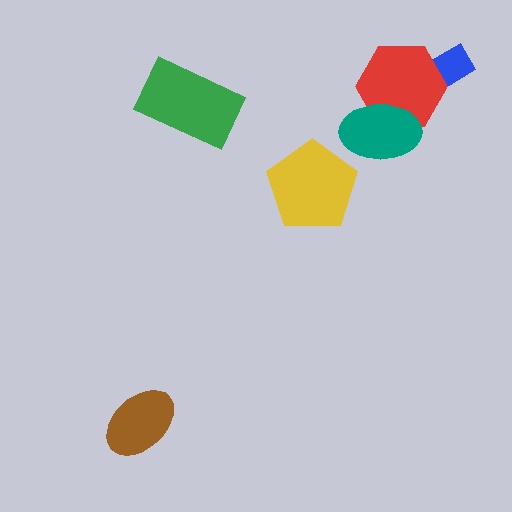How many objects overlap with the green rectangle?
0 objects overlap with the green rectangle.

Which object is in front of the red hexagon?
The teal ellipse is in front of the red hexagon.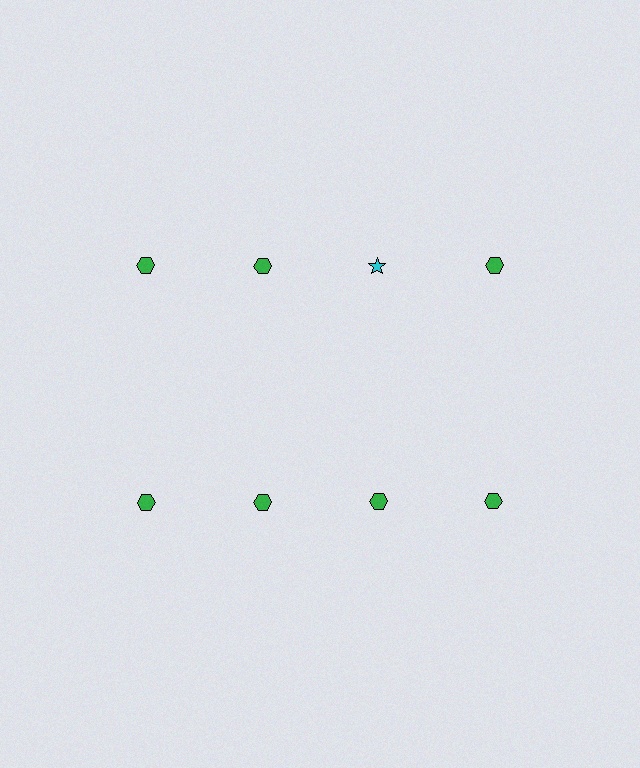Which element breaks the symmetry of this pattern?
The cyan star in the top row, center column breaks the symmetry. All other shapes are green hexagons.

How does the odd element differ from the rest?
It differs in both color (cyan instead of green) and shape (star instead of hexagon).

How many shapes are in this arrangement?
There are 8 shapes arranged in a grid pattern.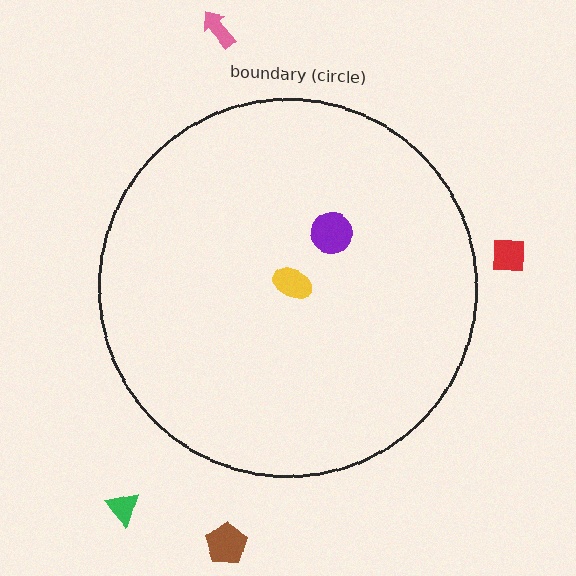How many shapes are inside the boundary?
2 inside, 4 outside.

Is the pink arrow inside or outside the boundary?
Outside.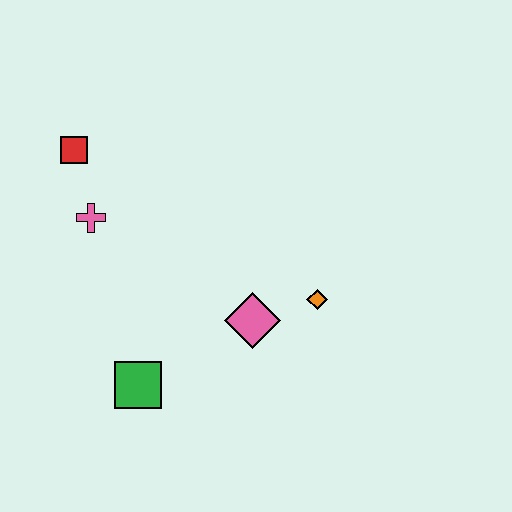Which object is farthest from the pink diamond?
The red square is farthest from the pink diamond.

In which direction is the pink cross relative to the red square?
The pink cross is below the red square.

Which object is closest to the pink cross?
The red square is closest to the pink cross.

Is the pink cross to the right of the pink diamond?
No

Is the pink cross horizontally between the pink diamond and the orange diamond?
No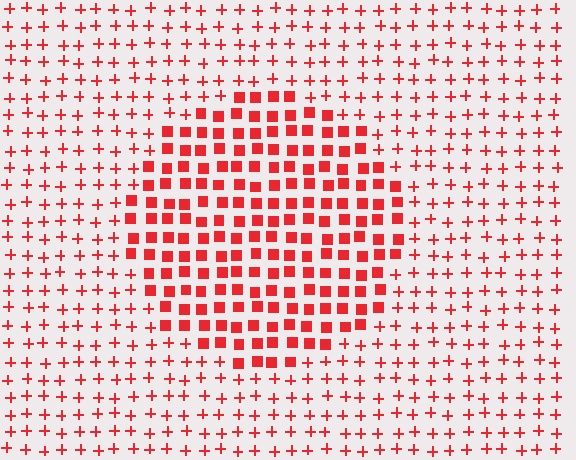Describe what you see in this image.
The image is filled with small red elements arranged in a uniform grid. A circle-shaped region contains squares, while the surrounding area contains plus signs. The boundary is defined purely by the change in element shape.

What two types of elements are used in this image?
The image uses squares inside the circle region and plus signs outside it.